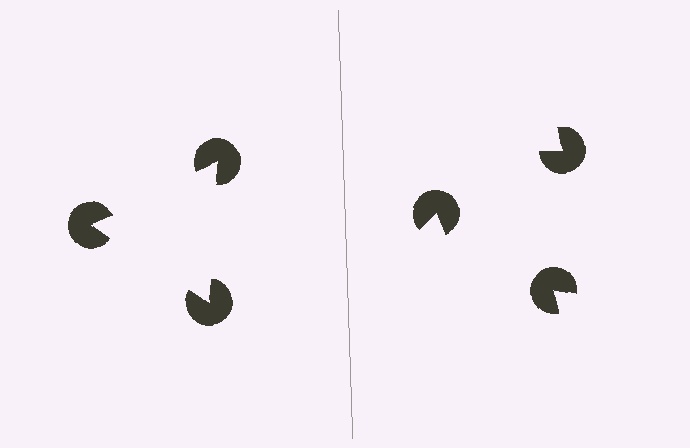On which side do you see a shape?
An illusory triangle appears on the left side. On the right side the wedge cuts are rotated, so no coherent shape forms.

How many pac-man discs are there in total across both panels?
6 — 3 on each side.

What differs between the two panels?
The pac-man discs are positioned identically on both sides; only the wedge orientations differ. On the left they align to a triangle; on the right they are misaligned.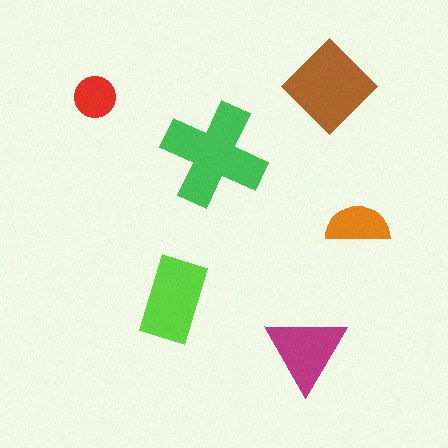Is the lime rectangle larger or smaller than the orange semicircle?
Larger.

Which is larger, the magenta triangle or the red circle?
The magenta triangle.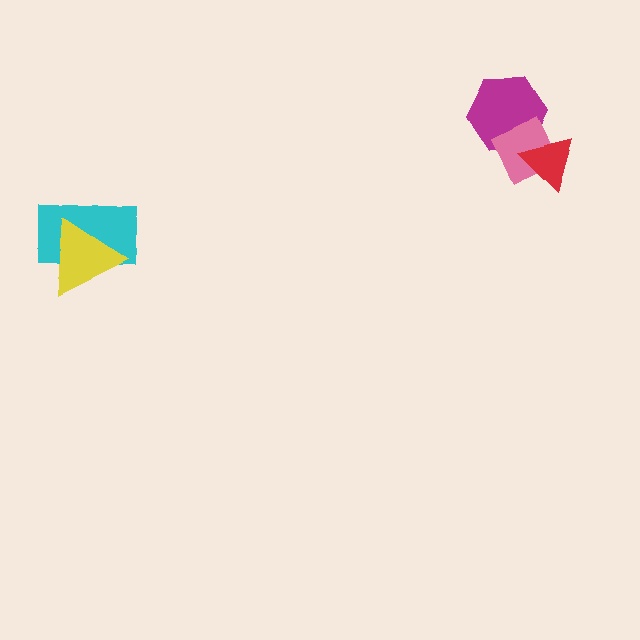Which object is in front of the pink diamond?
The red triangle is in front of the pink diamond.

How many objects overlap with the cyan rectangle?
1 object overlaps with the cyan rectangle.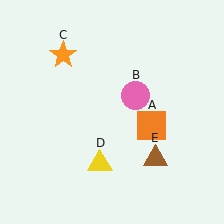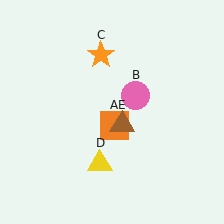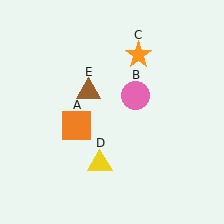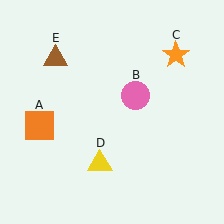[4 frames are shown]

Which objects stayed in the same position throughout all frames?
Pink circle (object B) and yellow triangle (object D) remained stationary.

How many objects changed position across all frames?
3 objects changed position: orange square (object A), orange star (object C), brown triangle (object E).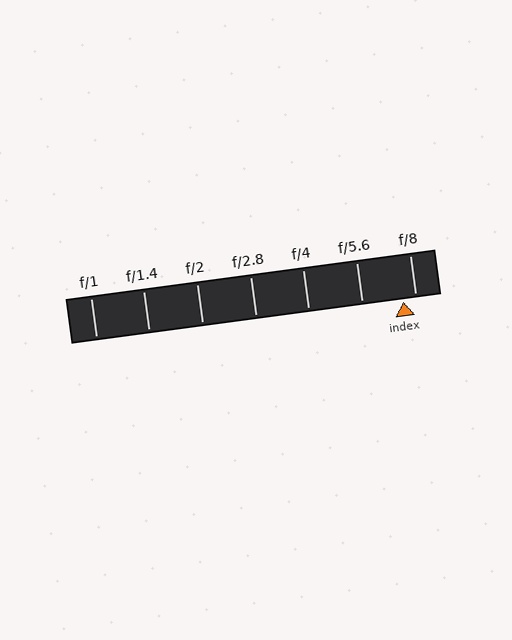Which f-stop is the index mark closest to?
The index mark is closest to f/8.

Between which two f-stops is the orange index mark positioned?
The index mark is between f/5.6 and f/8.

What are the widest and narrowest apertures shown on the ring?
The widest aperture shown is f/1 and the narrowest is f/8.